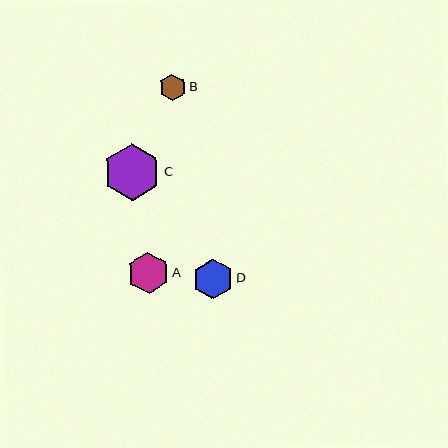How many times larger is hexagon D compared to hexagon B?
Hexagon D is approximately 1.5 times the size of hexagon B.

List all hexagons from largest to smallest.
From largest to smallest: C, A, D, B.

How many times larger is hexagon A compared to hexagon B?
Hexagon A is approximately 1.6 times the size of hexagon B.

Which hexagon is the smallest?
Hexagon B is the smallest with a size of approximately 27 pixels.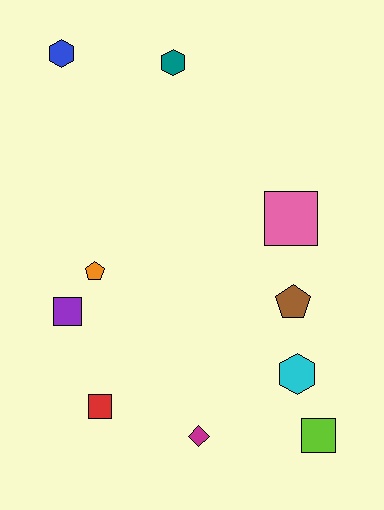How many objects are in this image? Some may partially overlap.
There are 10 objects.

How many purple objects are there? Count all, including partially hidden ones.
There is 1 purple object.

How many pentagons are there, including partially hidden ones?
There are 2 pentagons.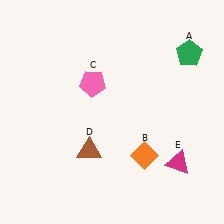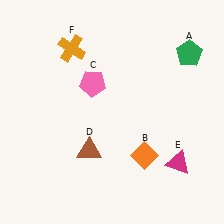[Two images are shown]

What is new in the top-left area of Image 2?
An orange cross (F) was added in the top-left area of Image 2.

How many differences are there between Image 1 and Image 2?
There is 1 difference between the two images.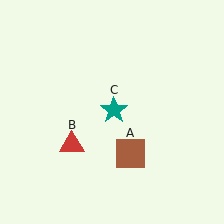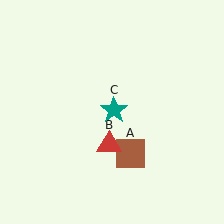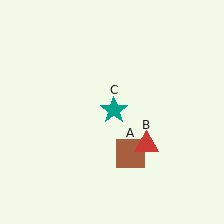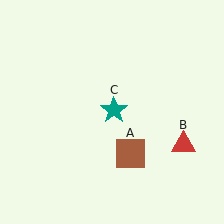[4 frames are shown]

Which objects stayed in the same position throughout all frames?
Brown square (object A) and teal star (object C) remained stationary.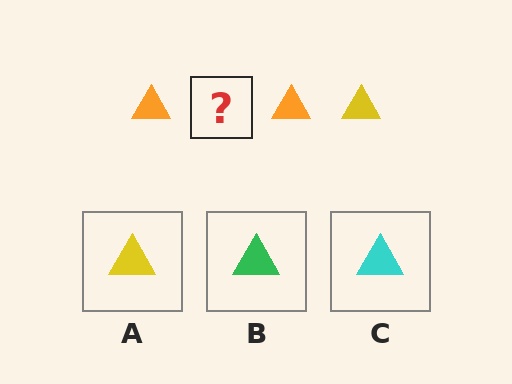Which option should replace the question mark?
Option A.